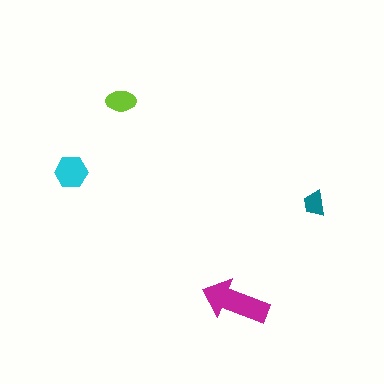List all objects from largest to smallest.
The magenta arrow, the cyan hexagon, the lime ellipse, the teal trapezoid.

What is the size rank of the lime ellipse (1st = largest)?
3rd.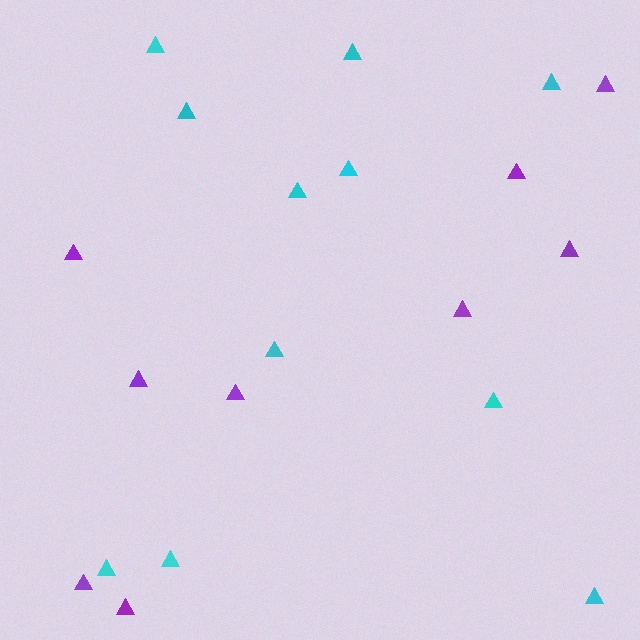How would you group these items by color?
There are 2 groups: one group of purple triangles (9) and one group of cyan triangles (11).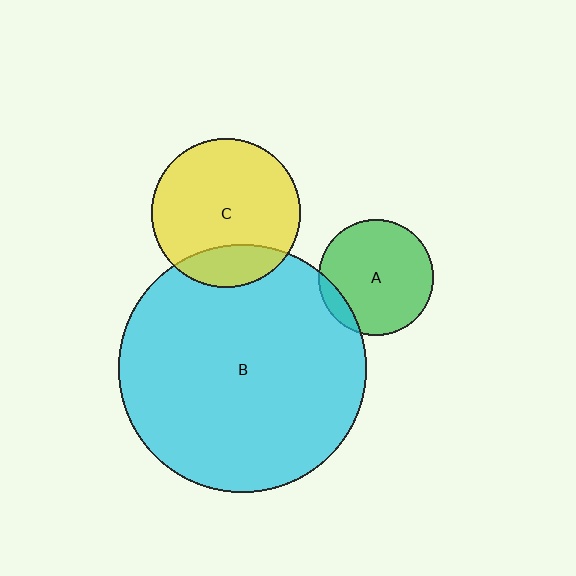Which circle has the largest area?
Circle B (cyan).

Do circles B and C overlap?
Yes.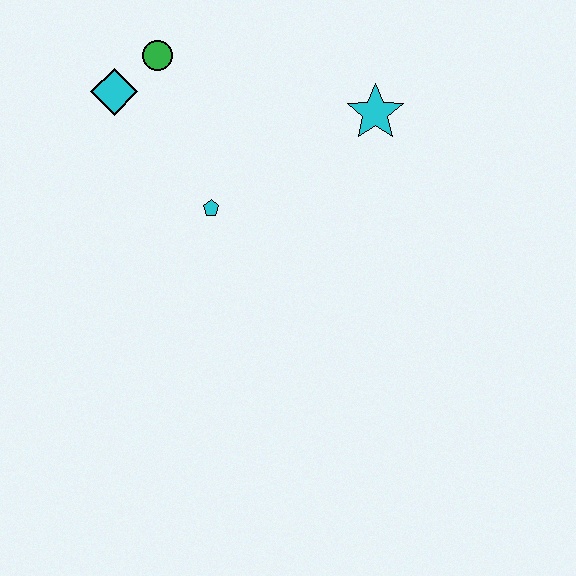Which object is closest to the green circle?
The cyan diamond is closest to the green circle.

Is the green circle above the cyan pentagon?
Yes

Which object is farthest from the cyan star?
The cyan diamond is farthest from the cyan star.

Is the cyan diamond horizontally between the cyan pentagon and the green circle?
No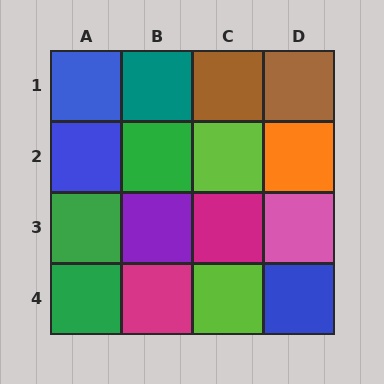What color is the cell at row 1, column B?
Teal.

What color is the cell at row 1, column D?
Brown.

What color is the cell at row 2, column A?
Blue.